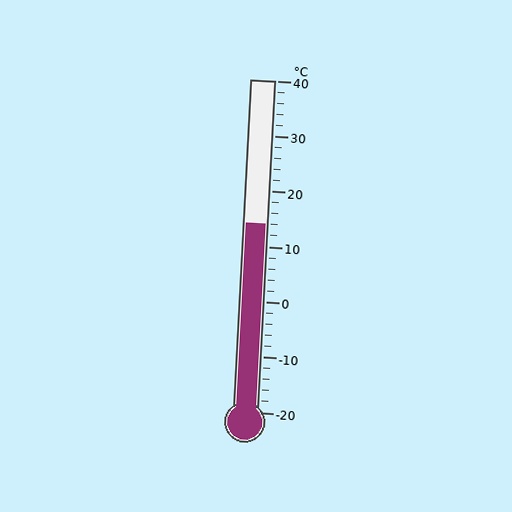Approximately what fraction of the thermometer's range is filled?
The thermometer is filled to approximately 55% of its range.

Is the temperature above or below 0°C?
The temperature is above 0°C.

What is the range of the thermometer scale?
The thermometer scale ranges from -20°C to 40°C.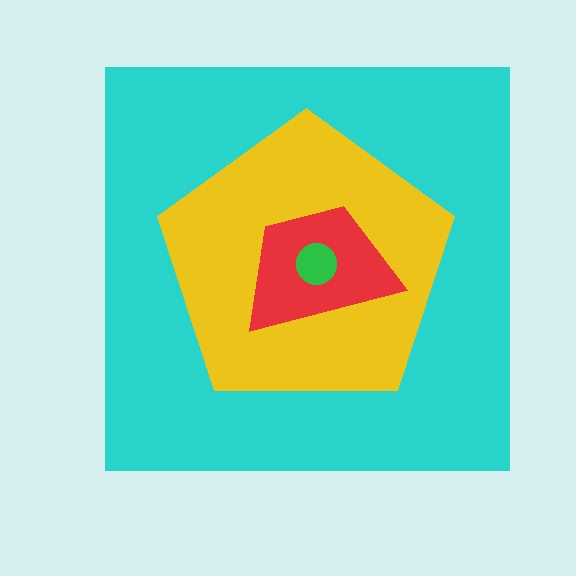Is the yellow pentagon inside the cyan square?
Yes.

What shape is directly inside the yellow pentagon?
The red trapezoid.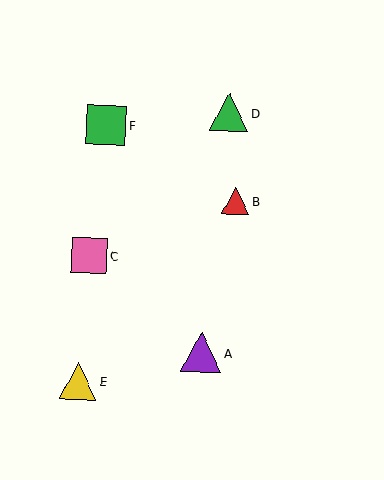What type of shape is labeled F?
Shape F is a green square.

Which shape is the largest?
The purple triangle (labeled A) is the largest.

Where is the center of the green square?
The center of the green square is at (106, 125).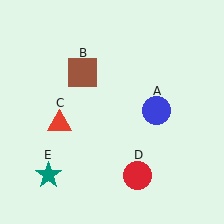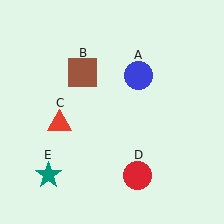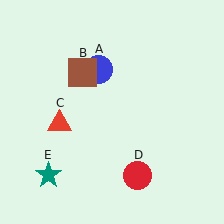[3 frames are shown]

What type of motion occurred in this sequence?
The blue circle (object A) rotated counterclockwise around the center of the scene.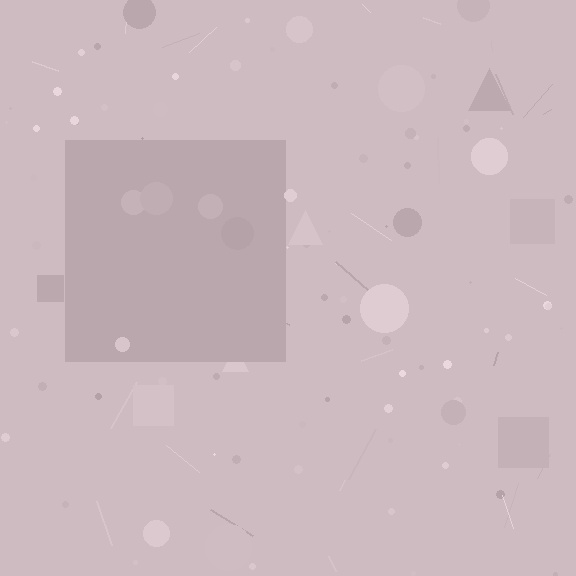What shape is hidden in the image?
A square is hidden in the image.